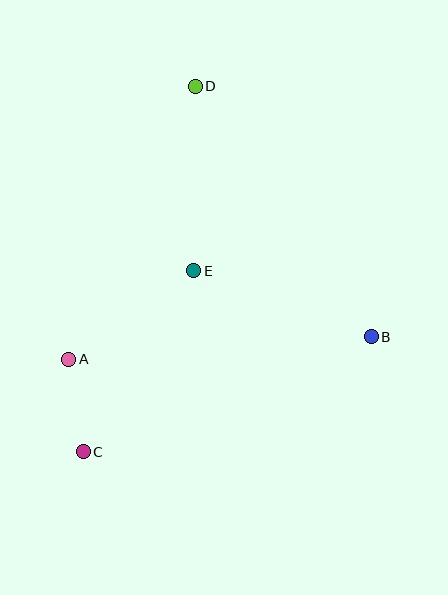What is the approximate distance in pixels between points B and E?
The distance between B and E is approximately 189 pixels.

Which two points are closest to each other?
Points A and C are closest to each other.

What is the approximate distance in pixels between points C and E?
The distance between C and E is approximately 212 pixels.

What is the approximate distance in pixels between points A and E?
The distance between A and E is approximately 153 pixels.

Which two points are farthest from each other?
Points C and D are farthest from each other.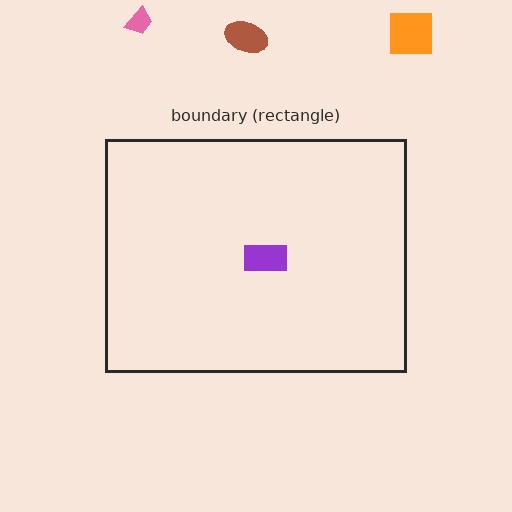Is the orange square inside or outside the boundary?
Outside.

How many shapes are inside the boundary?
1 inside, 3 outside.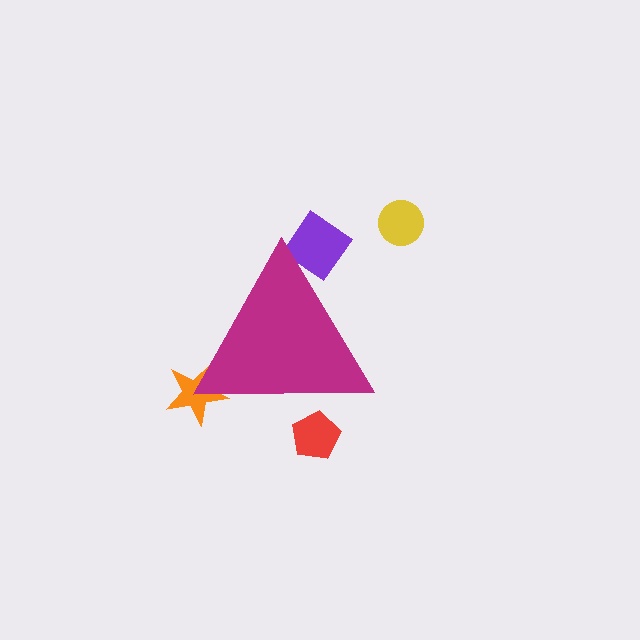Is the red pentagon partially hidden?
Yes, the red pentagon is partially hidden behind the magenta triangle.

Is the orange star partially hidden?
Yes, the orange star is partially hidden behind the magenta triangle.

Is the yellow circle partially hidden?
No, the yellow circle is fully visible.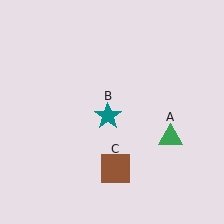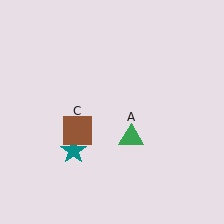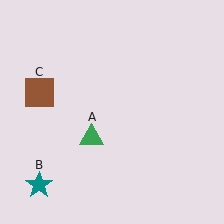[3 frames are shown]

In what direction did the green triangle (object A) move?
The green triangle (object A) moved left.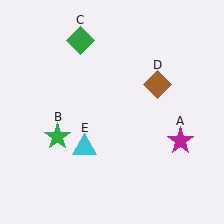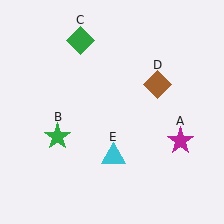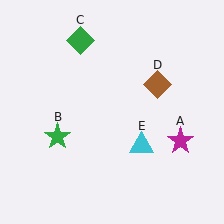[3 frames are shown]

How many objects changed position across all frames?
1 object changed position: cyan triangle (object E).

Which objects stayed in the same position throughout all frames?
Magenta star (object A) and green star (object B) and green diamond (object C) and brown diamond (object D) remained stationary.